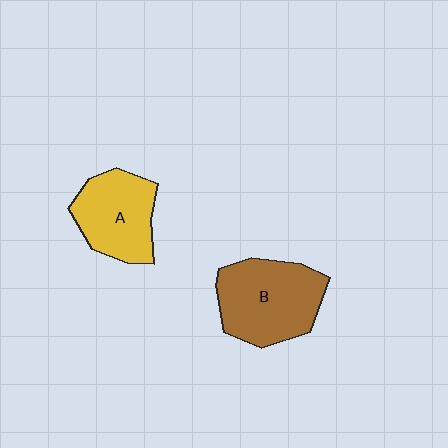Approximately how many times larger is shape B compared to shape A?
Approximately 1.2 times.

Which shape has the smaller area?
Shape A (yellow).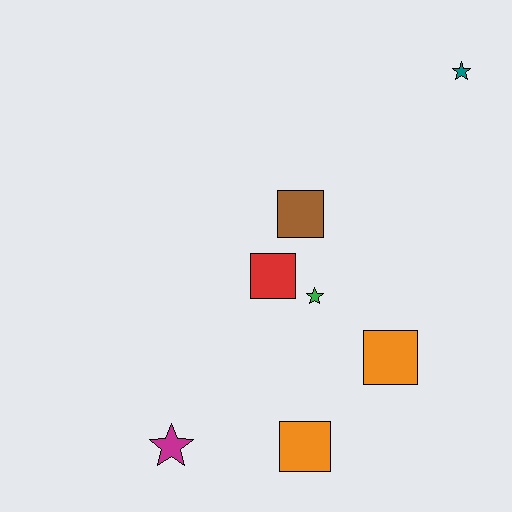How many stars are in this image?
There are 3 stars.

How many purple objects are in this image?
There are no purple objects.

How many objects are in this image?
There are 7 objects.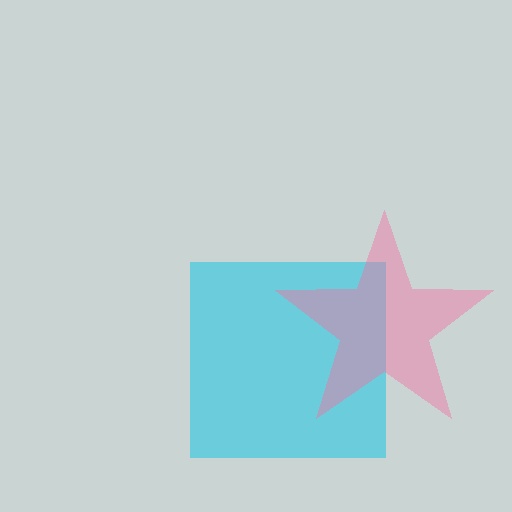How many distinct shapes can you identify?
There are 2 distinct shapes: a cyan square, a pink star.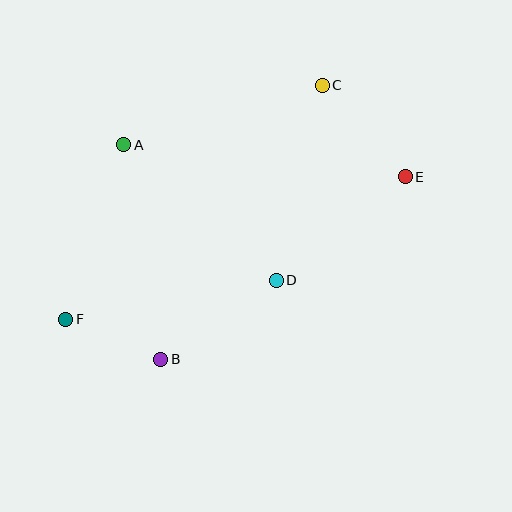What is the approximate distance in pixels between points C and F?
The distance between C and F is approximately 347 pixels.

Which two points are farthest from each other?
Points E and F are farthest from each other.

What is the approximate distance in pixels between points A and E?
The distance between A and E is approximately 284 pixels.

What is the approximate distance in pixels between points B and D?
The distance between B and D is approximately 140 pixels.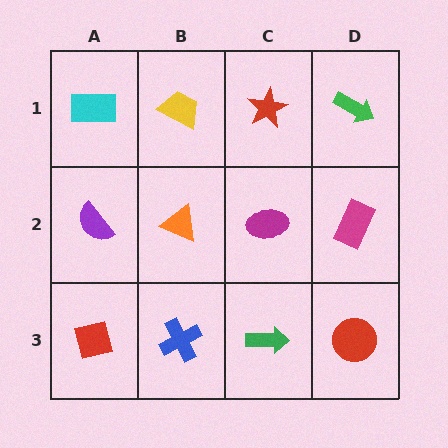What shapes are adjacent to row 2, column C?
A red star (row 1, column C), a green arrow (row 3, column C), an orange triangle (row 2, column B), a magenta rectangle (row 2, column D).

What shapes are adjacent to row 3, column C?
A magenta ellipse (row 2, column C), a blue cross (row 3, column B), a red circle (row 3, column D).